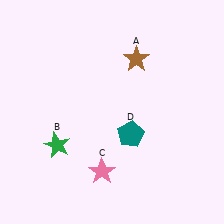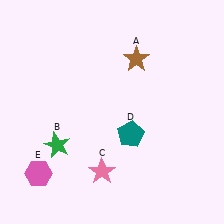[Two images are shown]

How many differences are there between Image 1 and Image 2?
There is 1 difference between the two images.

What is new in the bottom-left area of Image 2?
A pink hexagon (E) was added in the bottom-left area of Image 2.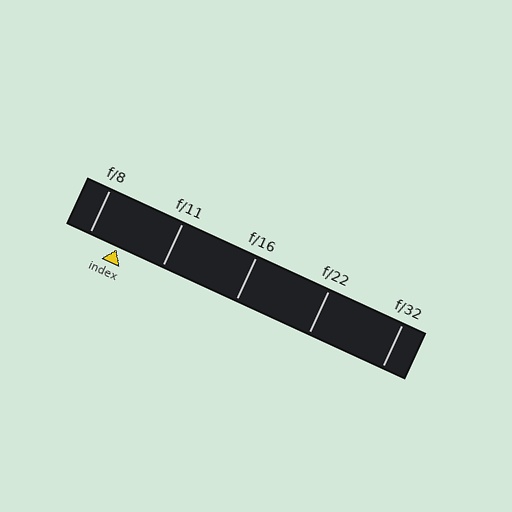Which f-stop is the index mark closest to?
The index mark is closest to f/8.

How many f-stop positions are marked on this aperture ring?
There are 5 f-stop positions marked.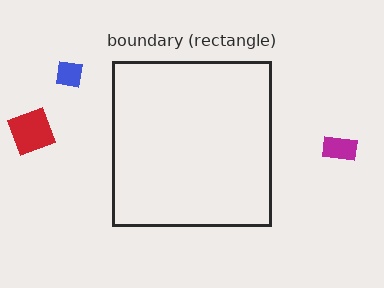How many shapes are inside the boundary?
0 inside, 3 outside.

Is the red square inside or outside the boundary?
Outside.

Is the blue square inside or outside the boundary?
Outside.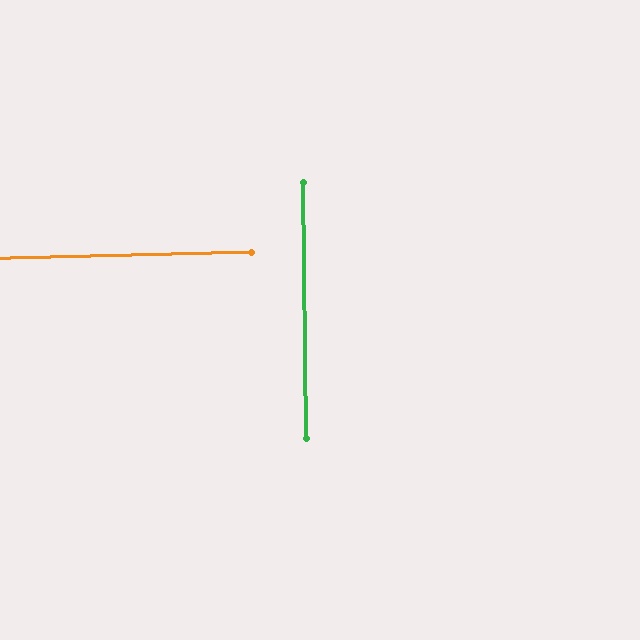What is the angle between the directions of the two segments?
Approximately 89 degrees.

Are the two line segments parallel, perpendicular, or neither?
Perpendicular — they meet at approximately 89°.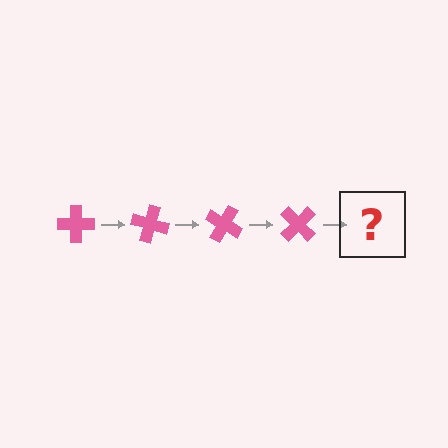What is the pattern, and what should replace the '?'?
The pattern is that the cross rotates 15 degrees each step. The '?' should be a pink cross rotated 60 degrees.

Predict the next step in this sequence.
The next step is a pink cross rotated 60 degrees.